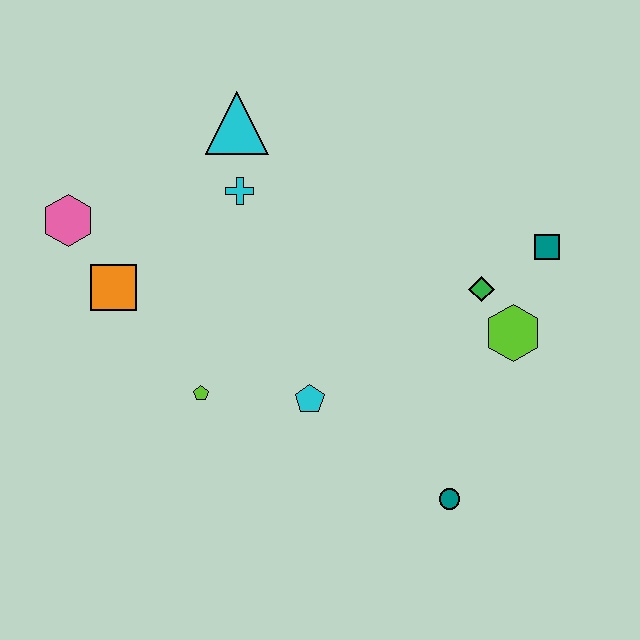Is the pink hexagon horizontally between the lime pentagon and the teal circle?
No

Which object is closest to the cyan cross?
The cyan triangle is closest to the cyan cross.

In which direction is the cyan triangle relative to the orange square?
The cyan triangle is above the orange square.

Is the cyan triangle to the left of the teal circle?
Yes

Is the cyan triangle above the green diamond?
Yes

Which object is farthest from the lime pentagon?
The teal square is farthest from the lime pentagon.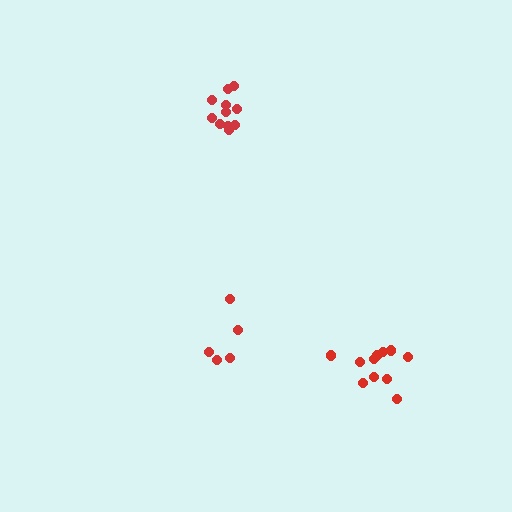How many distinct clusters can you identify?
There are 3 distinct clusters.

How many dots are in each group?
Group 1: 5 dots, Group 2: 11 dots, Group 3: 11 dots (27 total).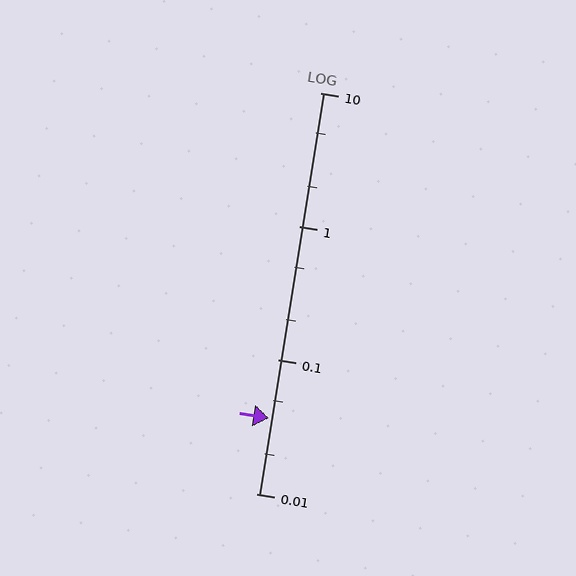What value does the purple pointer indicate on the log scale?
The pointer indicates approximately 0.037.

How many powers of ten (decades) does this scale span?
The scale spans 3 decades, from 0.01 to 10.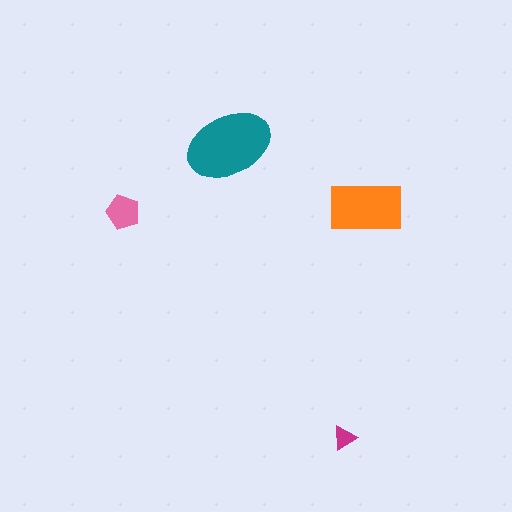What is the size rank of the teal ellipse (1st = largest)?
1st.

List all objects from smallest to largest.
The magenta triangle, the pink pentagon, the orange rectangle, the teal ellipse.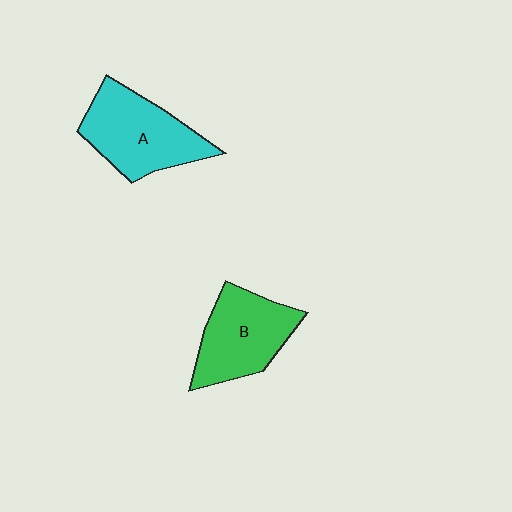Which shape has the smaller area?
Shape B (green).